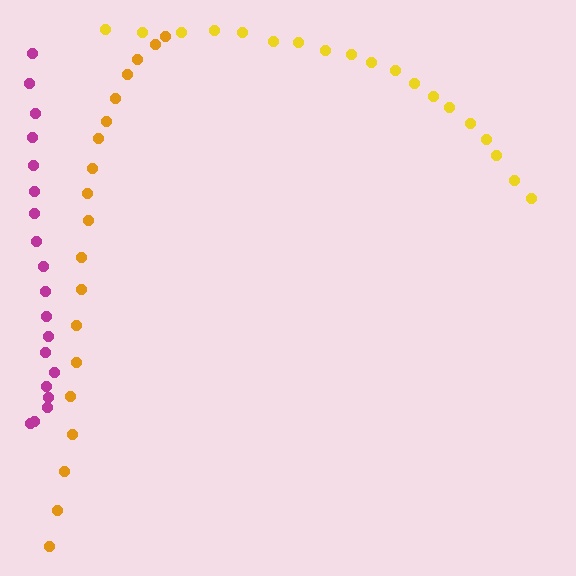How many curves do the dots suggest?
There are 3 distinct paths.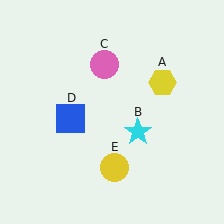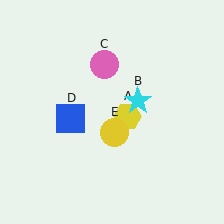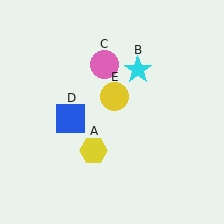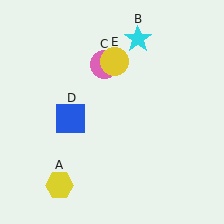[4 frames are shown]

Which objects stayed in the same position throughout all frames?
Pink circle (object C) and blue square (object D) remained stationary.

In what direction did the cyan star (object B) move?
The cyan star (object B) moved up.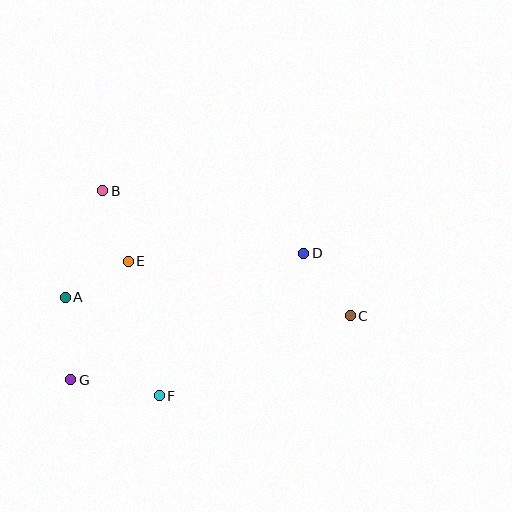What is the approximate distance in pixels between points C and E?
The distance between C and E is approximately 228 pixels.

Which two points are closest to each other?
Points A and E are closest to each other.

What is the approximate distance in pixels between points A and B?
The distance between A and B is approximately 113 pixels.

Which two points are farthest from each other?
Points C and G are farthest from each other.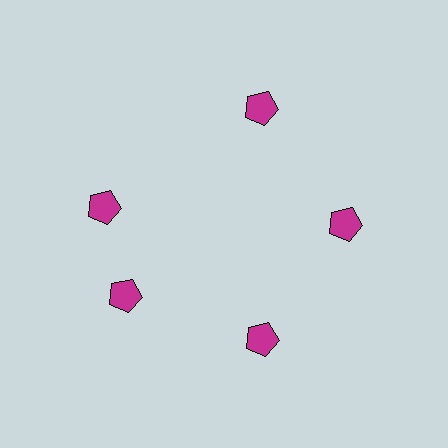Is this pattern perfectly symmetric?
No. The 5 magenta pentagons are arranged in a ring, but one element near the 10 o'clock position is rotated out of alignment along the ring, breaking the 5-fold rotational symmetry.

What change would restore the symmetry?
The symmetry would be restored by rotating it back into even spacing with its neighbors so that all 5 pentagons sit at equal angles and equal distance from the center.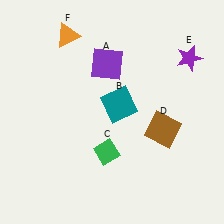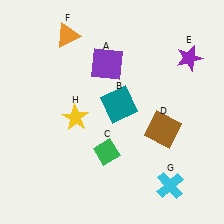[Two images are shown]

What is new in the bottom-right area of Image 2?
A cyan cross (G) was added in the bottom-right area of Image 2.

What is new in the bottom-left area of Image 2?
A yellow star (H) was added in the bottom-left area of Image 2.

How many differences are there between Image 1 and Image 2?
There are 2 differences between the two images.